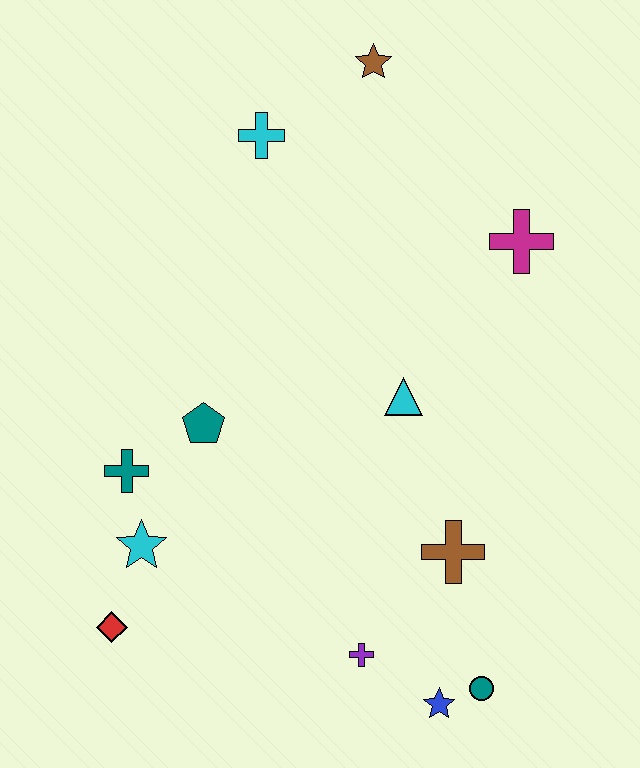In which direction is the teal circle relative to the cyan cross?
The teal circle is below the cyan cross.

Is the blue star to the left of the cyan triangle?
No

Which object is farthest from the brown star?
The blue star is farthest from the brown star.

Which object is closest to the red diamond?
The cyan star is closest to the red diamond.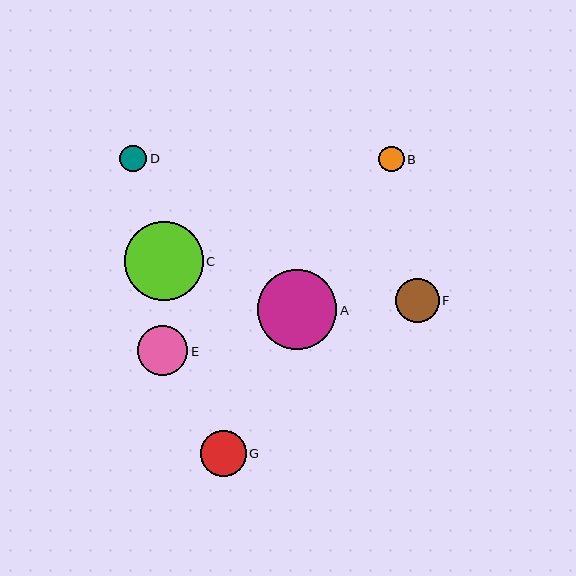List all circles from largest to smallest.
From largest to smallest: A, C, E, G, F, D, B.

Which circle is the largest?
Circle A is the largest with a size of approximately 80 pixels.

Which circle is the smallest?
Circle B is the smallest with a size of approximately 26 pixels.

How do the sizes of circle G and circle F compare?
Circle G and circle F are approximately the same size.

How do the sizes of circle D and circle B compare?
Circle D and circle B are approximately the same size.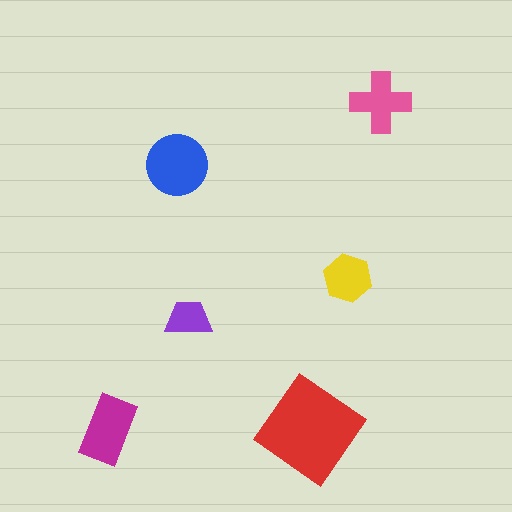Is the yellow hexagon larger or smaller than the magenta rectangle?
Smaller.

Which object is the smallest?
The purple trapezoid.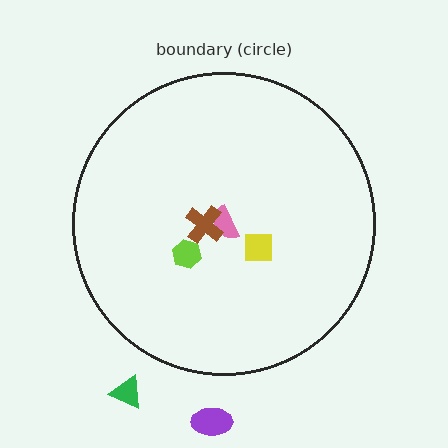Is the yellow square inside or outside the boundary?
Inside.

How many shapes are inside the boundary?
4 inside, 2 outside.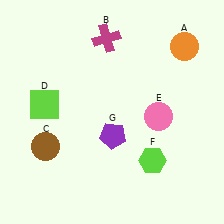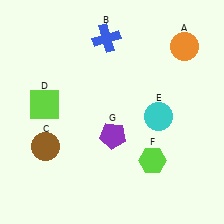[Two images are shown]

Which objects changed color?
B changed from magenta to blue. E changed from pink to cyan.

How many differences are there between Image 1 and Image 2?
There are 2 differences between the two images.